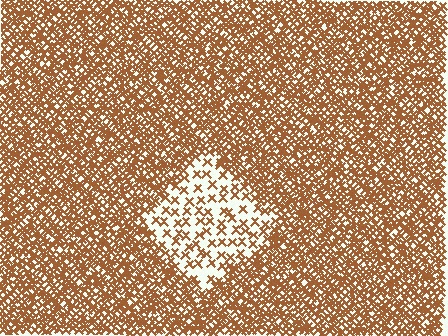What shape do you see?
I see a diamond.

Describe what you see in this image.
The image contains small brown elements arranged at two different densities. A diamond-shaped region is visible where the elements are less densely packed than the surrounding area.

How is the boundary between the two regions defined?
The boundary is defined by a change in element density (approximately 3.1x ratio). All elements are the same color, size, and shape.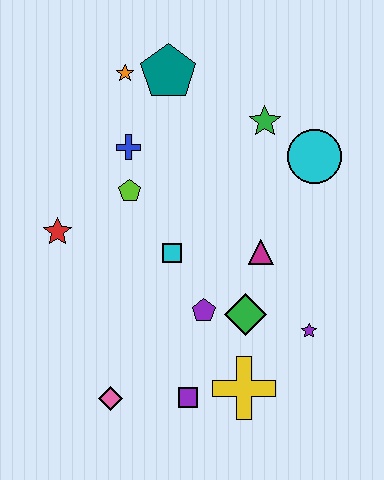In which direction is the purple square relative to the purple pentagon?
The purple square is below the purple pentagon.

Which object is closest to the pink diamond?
The purple square is closest to the pink diamond.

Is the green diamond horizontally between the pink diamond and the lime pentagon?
No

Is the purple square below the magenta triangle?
Yes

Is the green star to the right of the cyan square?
Yes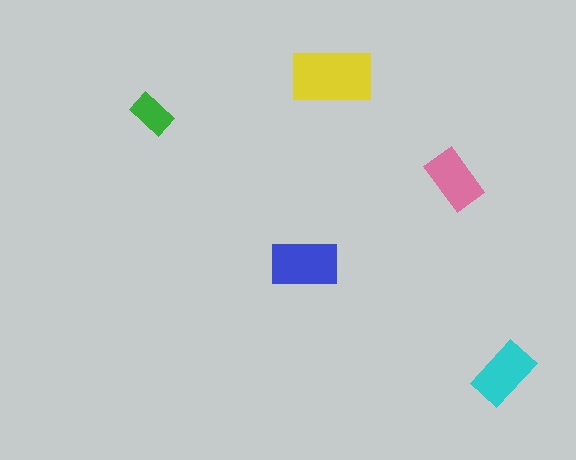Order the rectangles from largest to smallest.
the yellow one, the blue one, the cyan one, the pink one, the green one.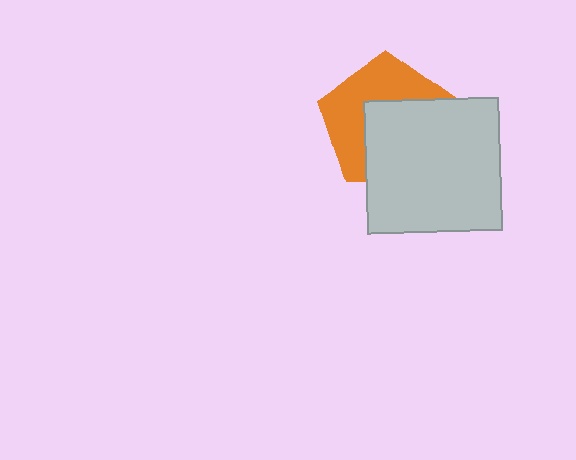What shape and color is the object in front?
The object in front is a light gray rectangle.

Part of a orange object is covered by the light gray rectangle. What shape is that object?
It is a pentagon.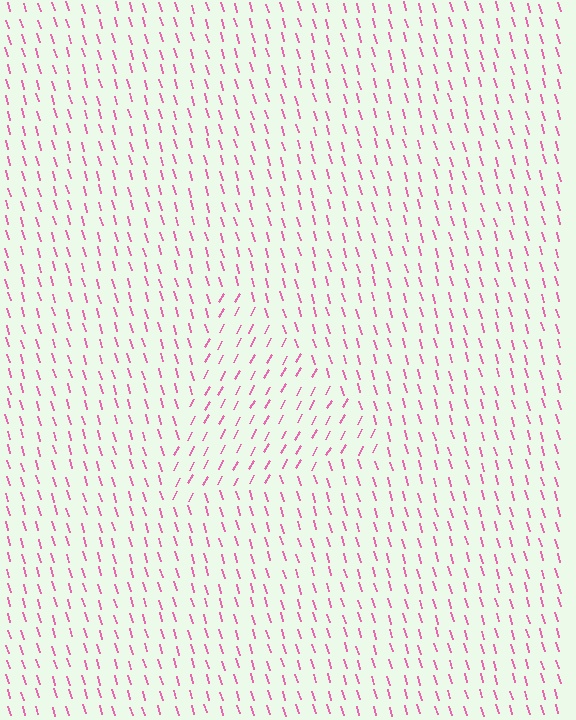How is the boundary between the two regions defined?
The boundary is defined purely by a change in line orientation (approximately 45 degrees difference). All lines are the same color and thickness.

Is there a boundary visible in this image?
Yes, there is a texture boundary formed by a change in line orientation.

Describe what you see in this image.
The image is filled with small pink line segments. A triangle region in the image has lines oriented differently from the surrounding lines, creating a visible texture boundary.